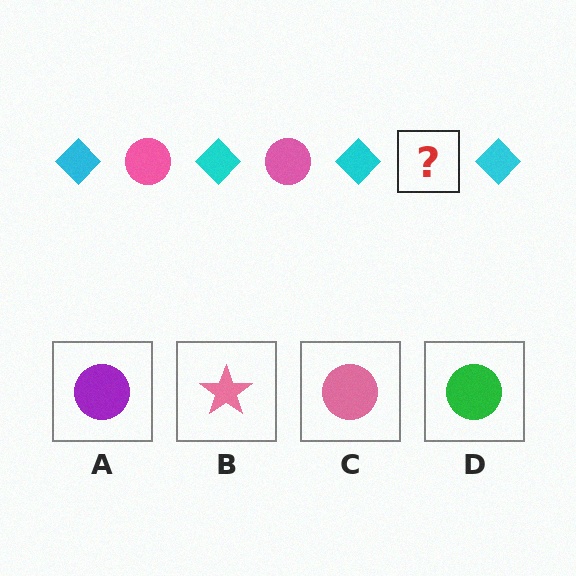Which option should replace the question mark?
Option C.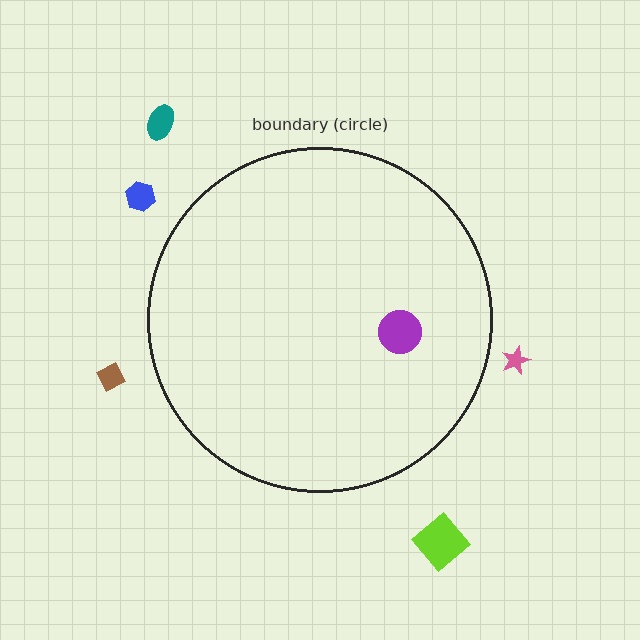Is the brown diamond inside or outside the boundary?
Outside.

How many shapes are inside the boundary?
1 inside, 5 outside.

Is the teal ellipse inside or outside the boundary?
Outside.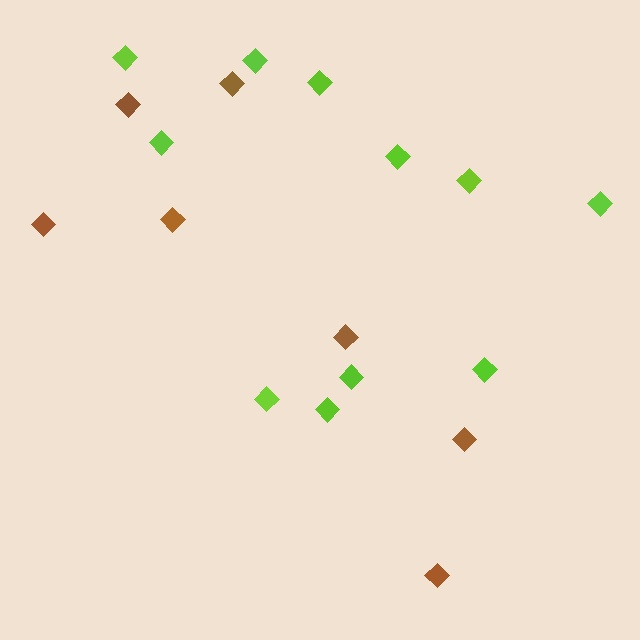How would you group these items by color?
There are 2 groups: one group of lime diamonds (11) and one group of brown diamonds (7).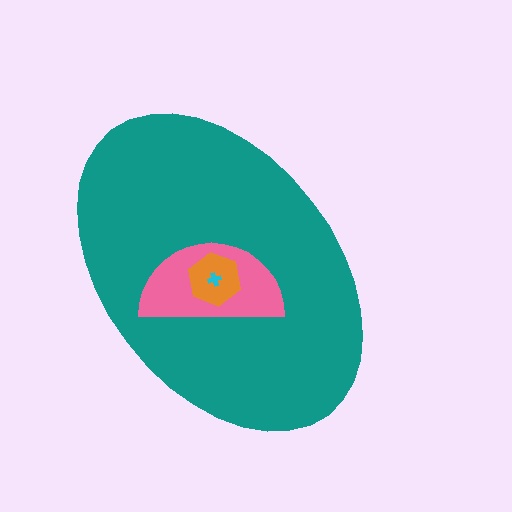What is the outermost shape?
The teal ellipse.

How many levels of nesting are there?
4.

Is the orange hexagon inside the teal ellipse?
Yes.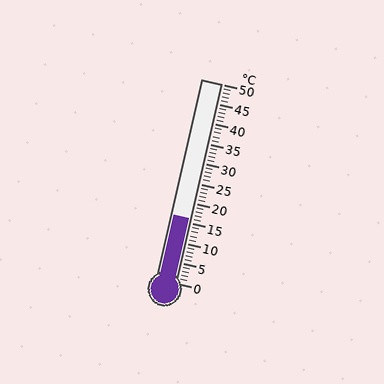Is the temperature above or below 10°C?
The temperature is above 10°C.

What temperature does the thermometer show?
The thermometer shows approximately 16°C.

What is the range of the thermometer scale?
The thermometer scale ranges from 0°C to 50°C.